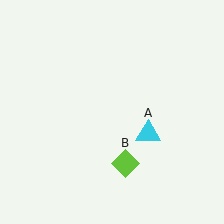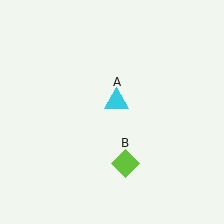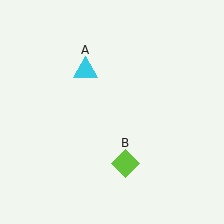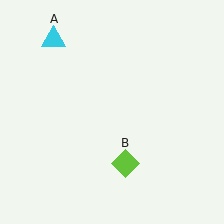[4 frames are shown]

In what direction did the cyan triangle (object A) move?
The cyan triangle (object A) moved up and to the left.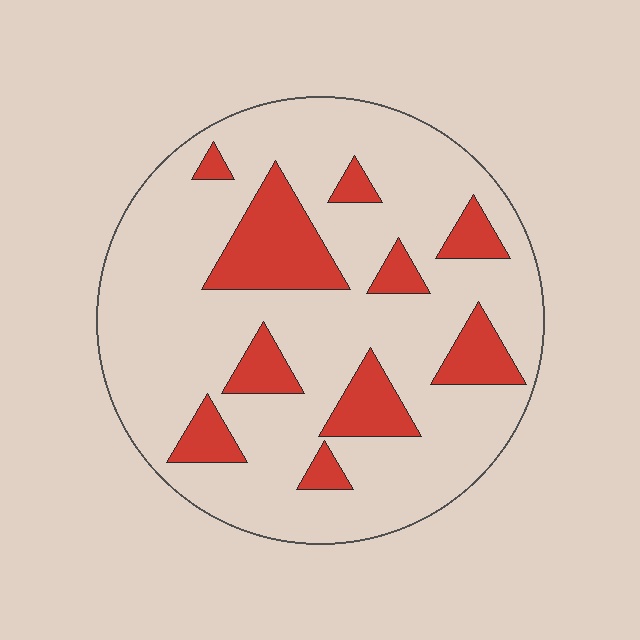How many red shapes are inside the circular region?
10.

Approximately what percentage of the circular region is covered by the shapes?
Approximately 20%.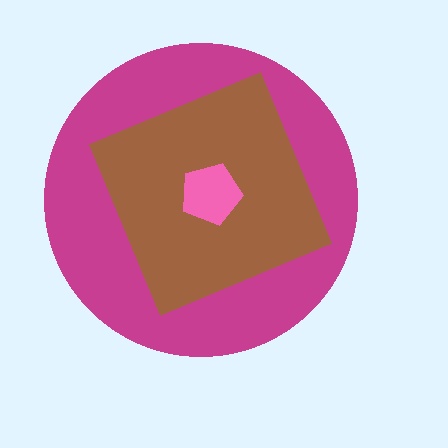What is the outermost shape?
The magenta circle.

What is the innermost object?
The pink pentagon.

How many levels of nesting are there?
3.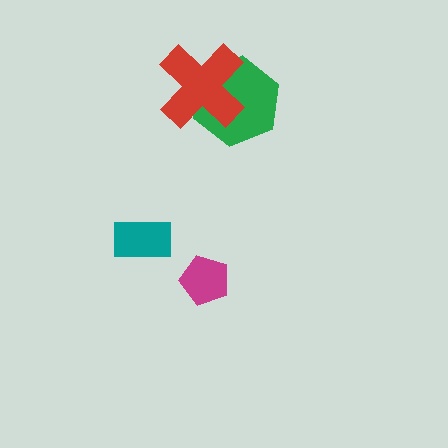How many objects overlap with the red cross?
1 object overlaps with the red cross.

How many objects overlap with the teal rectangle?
0 objects overlap with the teal rectangle.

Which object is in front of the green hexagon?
The red cross is in front of the green hexagon.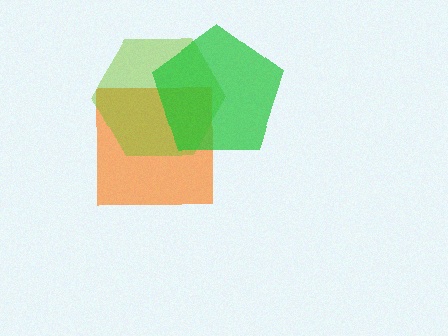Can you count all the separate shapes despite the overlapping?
Yes, there are 3 separate shapes.